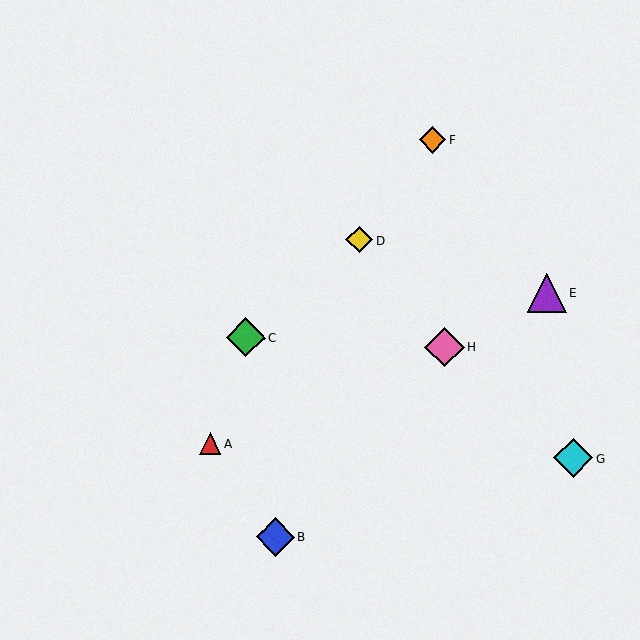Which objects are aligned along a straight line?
Objects A, D, F are aligned along a straight line.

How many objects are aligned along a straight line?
3 objects (A, D, F) are aligned along a straight line.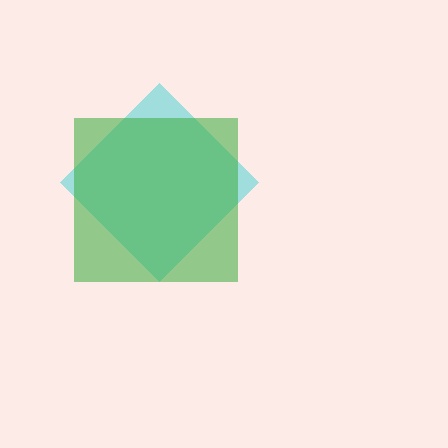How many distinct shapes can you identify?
There are 2 distinct shapes: a cyan diamond, a green square.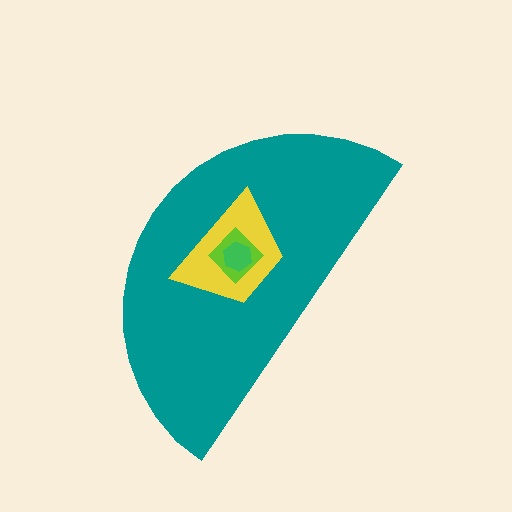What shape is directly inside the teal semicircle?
The yellow trapezoid.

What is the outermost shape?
The teal semicircle.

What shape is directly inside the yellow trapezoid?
The lime diamond.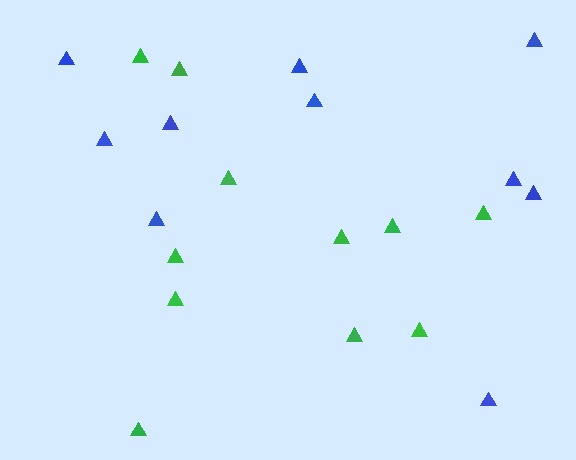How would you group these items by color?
There are 2 groups: one group of blue triangles (10) and one group of green triangles (11).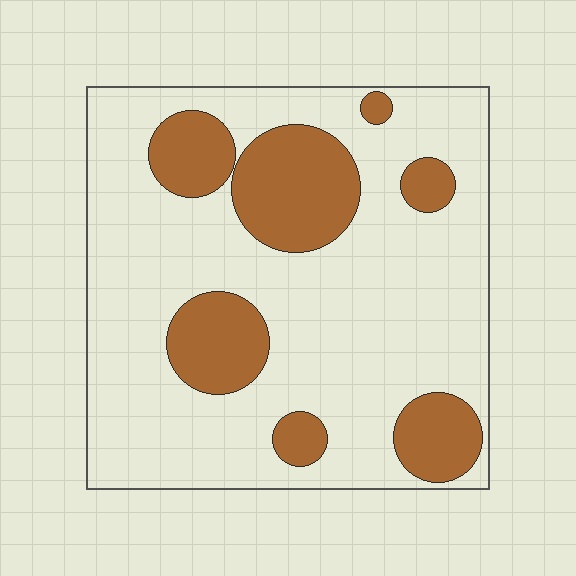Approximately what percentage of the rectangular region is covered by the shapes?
Approximately 25%.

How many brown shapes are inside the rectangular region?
7.